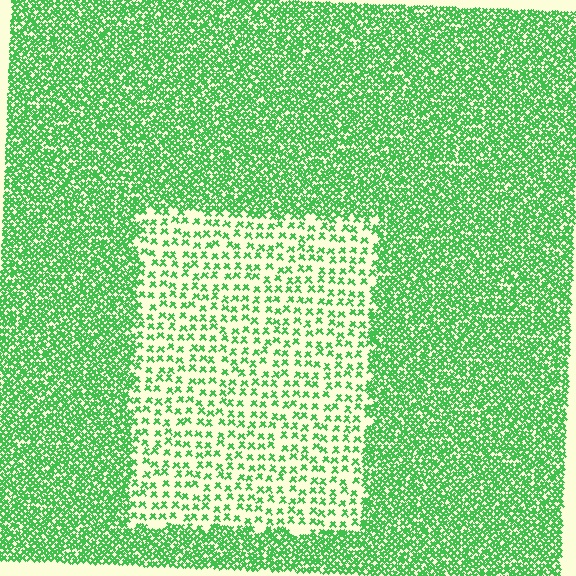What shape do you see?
I see a rectangle.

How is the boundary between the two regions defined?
The boundary is defined by a change in element density (approximately 2.8x ratio). All elements are the same color, size, and shape.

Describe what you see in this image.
The image contains small green elements arranged at two different densities. A rectangle-shaped region is visible where the elements are less densely packed than the surrounding area.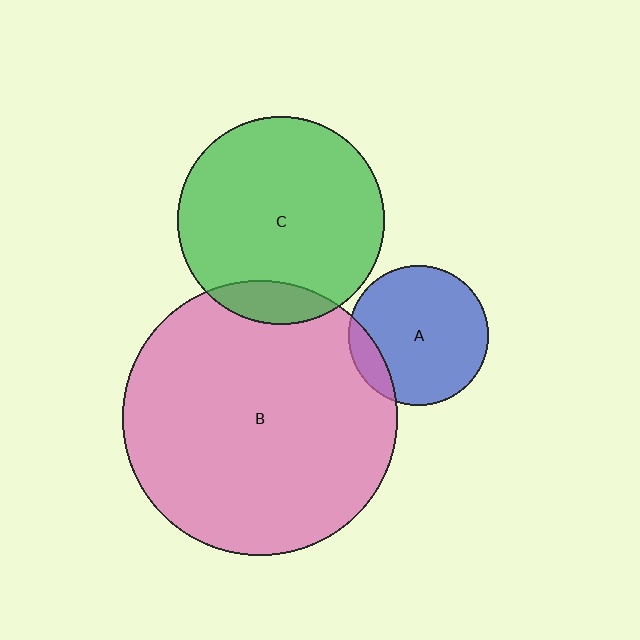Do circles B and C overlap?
Yes.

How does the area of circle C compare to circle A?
Approximately 2.2 times.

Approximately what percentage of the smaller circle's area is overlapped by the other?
Approximately 10%.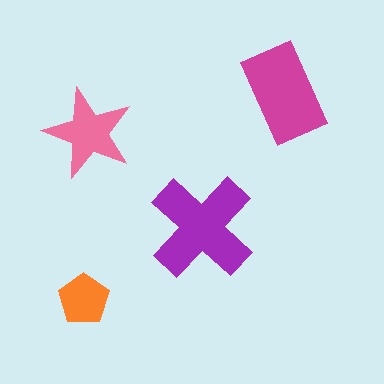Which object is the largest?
The purple cross.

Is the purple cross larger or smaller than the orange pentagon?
Larger.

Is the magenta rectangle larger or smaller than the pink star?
Larger.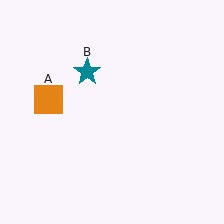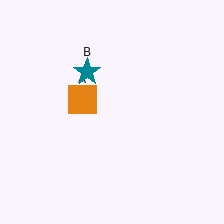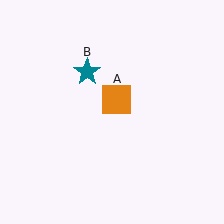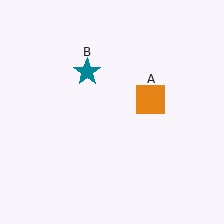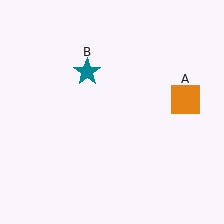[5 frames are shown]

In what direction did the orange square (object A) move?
The orange square (object A) moved right.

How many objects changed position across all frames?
1 object changed position: orange square (object A).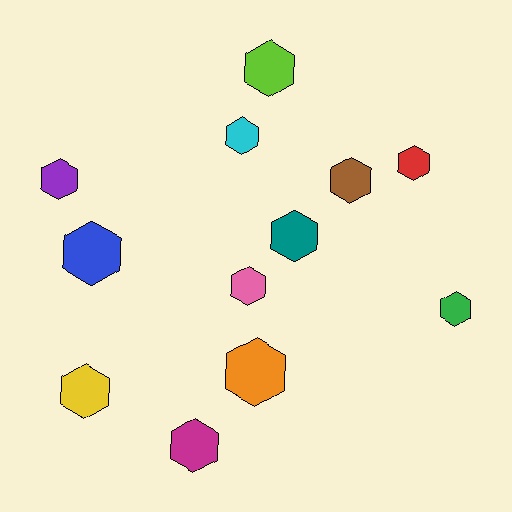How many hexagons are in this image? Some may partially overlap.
There are 12 hexagons.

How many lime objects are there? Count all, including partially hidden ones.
There is 1 lime object.